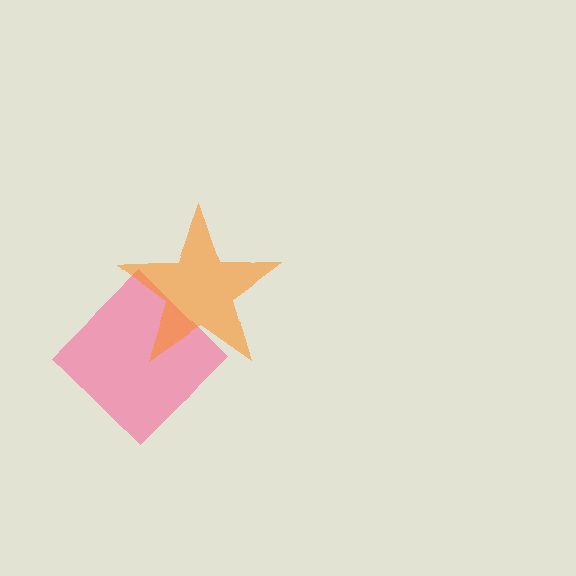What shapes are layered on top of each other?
The layered shapes are: a pink diamond, an orange star.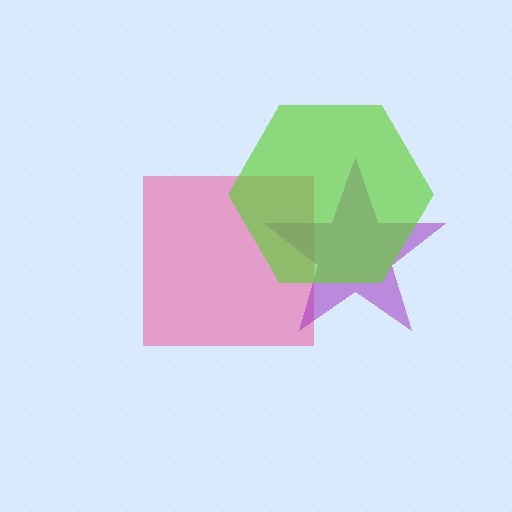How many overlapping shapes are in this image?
There are 3 overlapping shapes in the image.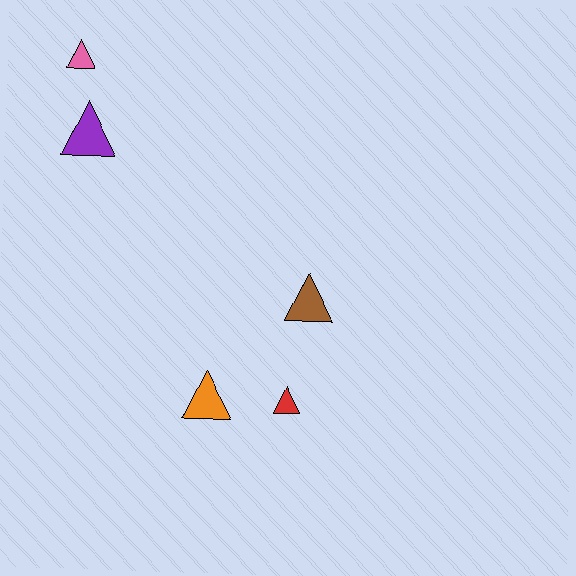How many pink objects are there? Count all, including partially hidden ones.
There is 1 pink object.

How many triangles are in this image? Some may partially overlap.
There are 5 triangles.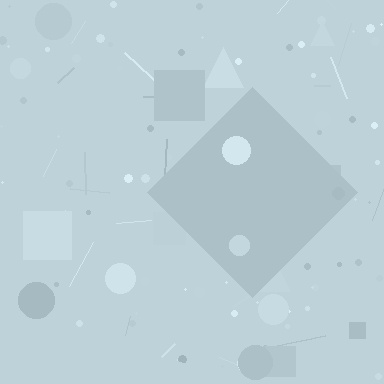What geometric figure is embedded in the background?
A diamond is embedded in the background.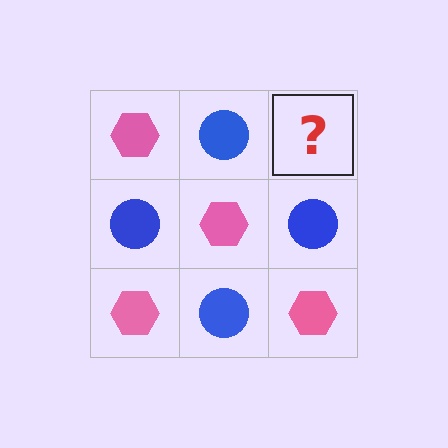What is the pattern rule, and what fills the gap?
The rule is that it alternates pink hexagon and blue circle in a checkerboard pattern. The gap should be filled with a pink hexagon.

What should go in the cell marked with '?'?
The missing cell should contain a pink hexagon.